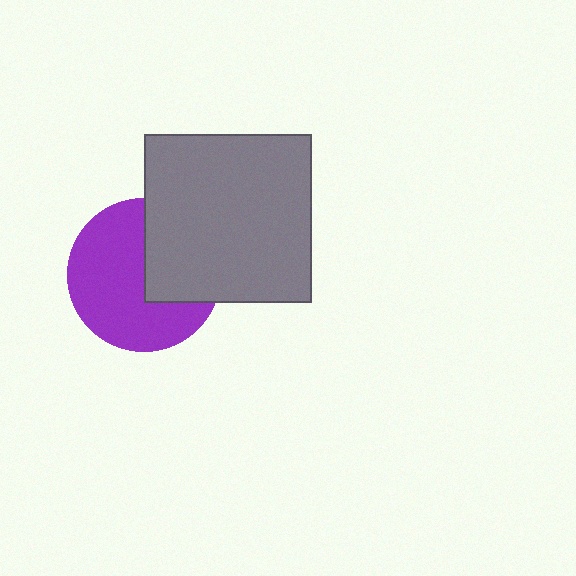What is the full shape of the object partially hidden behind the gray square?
The partially hidden object is a purple circle.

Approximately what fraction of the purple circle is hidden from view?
Roughly 37% of the purple circle is hidden behind the gray square.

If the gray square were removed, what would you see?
You would see the complete purple circle.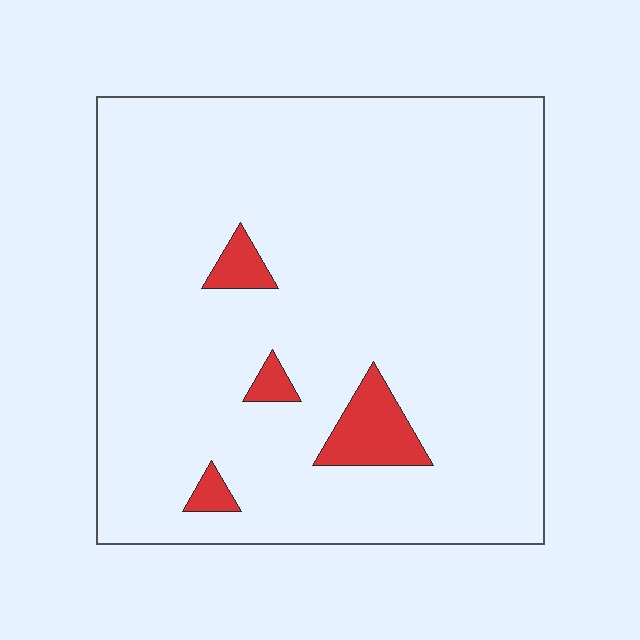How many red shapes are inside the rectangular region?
4.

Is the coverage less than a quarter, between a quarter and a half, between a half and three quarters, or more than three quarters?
Less than a quarter.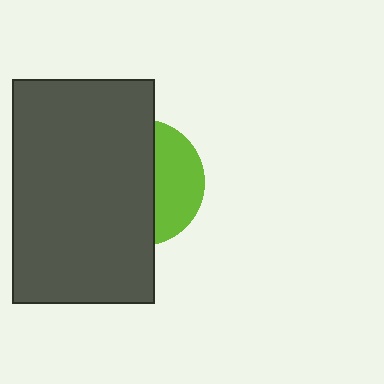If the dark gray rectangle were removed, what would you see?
You would see the complete lime circle.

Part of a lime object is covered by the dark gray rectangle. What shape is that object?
It is a circle.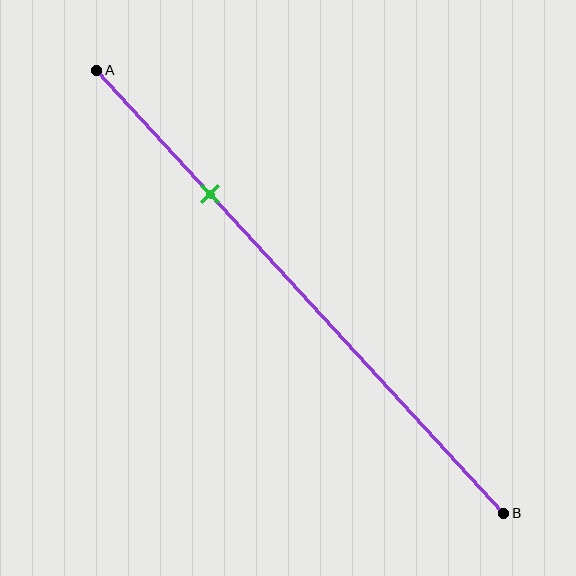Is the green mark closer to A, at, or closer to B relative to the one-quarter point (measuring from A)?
The green mark is closer to point B than the one-quarter point of segment AB.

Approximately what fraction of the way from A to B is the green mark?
The green mark is approximately 30% of the way from A to B.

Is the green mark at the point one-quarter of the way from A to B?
No, the mark is at about 30% from A, not at the 25% one-quarter point.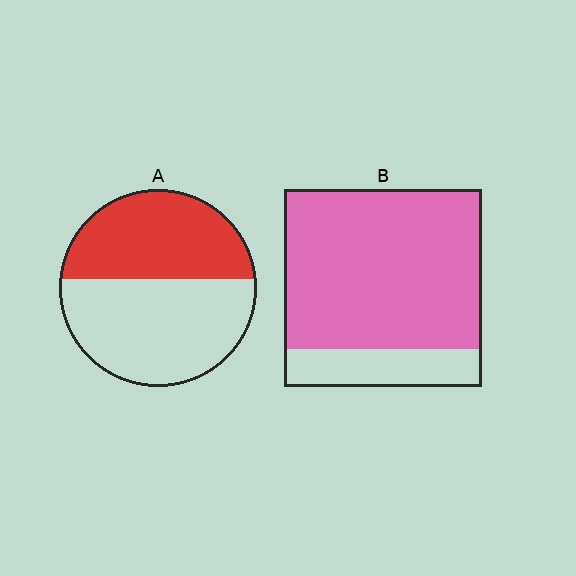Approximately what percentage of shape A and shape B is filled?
A is approximately 45% and B is approximately 80%.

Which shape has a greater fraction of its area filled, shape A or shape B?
Shape B.